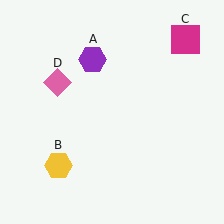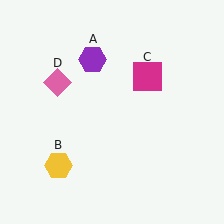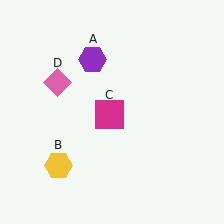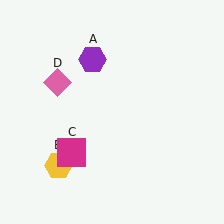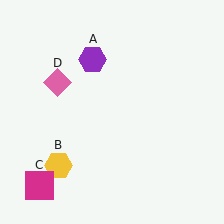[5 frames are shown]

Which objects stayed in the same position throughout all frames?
Purple hexagon (object A) and yellow hexagon (object B) and pink diamond (object D) remained stationary.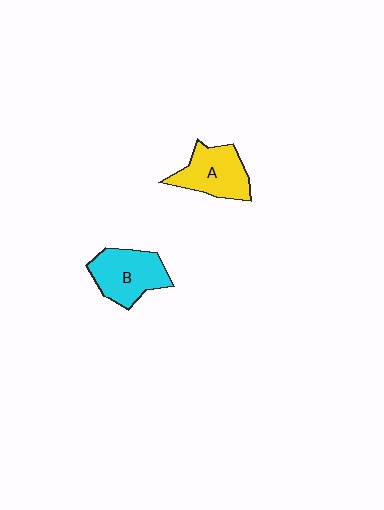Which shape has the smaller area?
Shape A (yellow).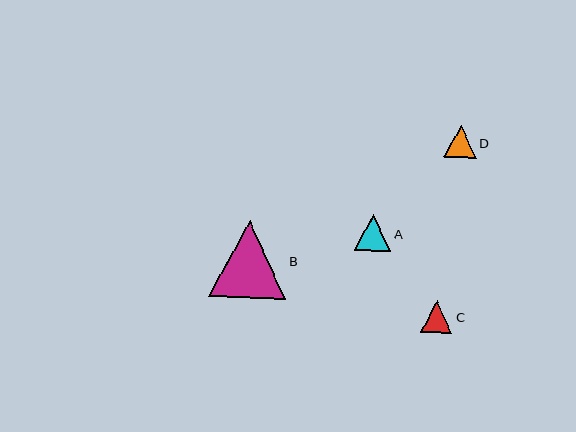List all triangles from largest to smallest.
From largest to smallest: B, A, D, C.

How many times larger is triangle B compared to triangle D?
Triangle B is approximately 2.4 times the size of triangle D.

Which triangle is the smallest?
Triangle C is the smallest with a size of approximately 31 pixels.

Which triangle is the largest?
Triangle B is the largest with a size of approximately 76 pixels.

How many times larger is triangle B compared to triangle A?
Triangle B is approximately 2.1 times the size of triangle A.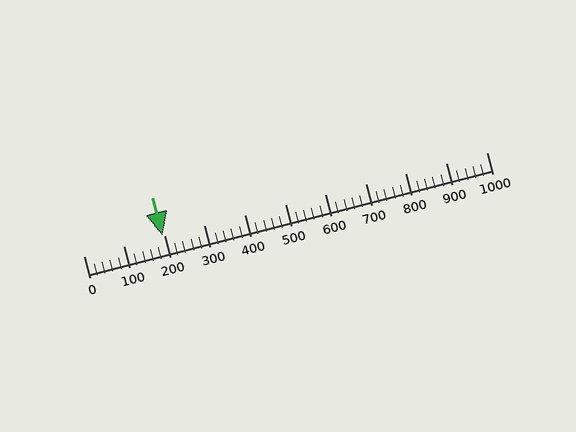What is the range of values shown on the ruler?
The ruler shows values from 0 to 1000.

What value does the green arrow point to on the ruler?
The green arrow points to approximately 197.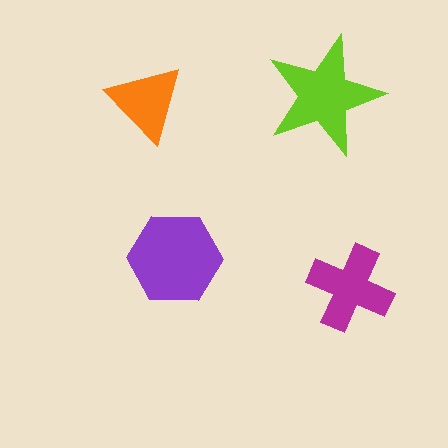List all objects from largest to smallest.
The purple hexagon, the lime star, the magenta cross, the orange triangle.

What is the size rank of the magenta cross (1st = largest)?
3rd.